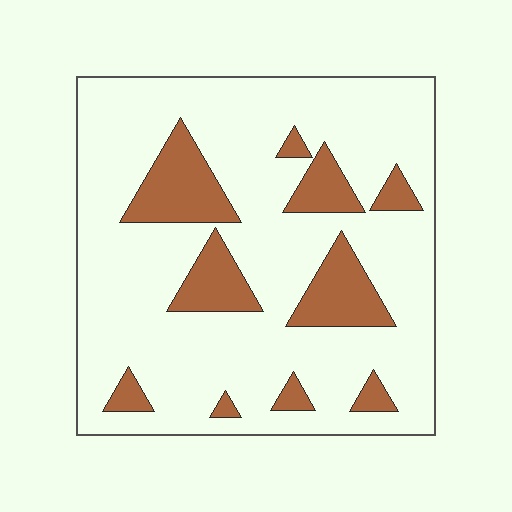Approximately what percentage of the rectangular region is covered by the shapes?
Approximately 20%.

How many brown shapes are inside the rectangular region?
10.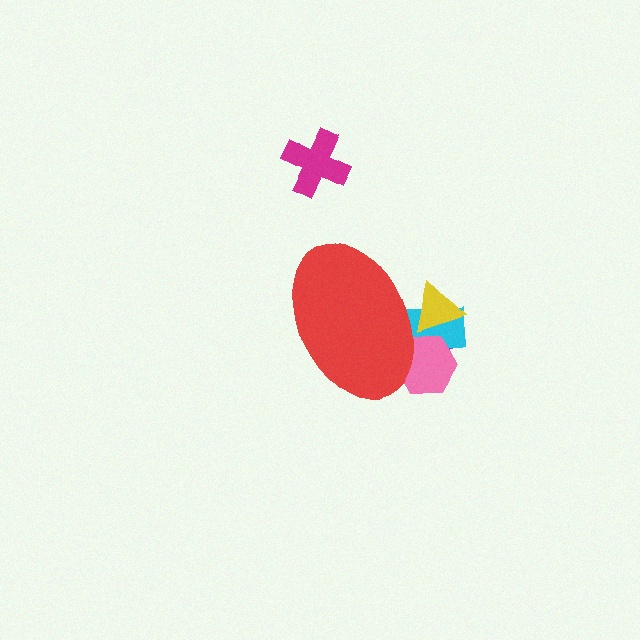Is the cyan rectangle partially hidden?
Yes, the cyan rectangle is partially hidden behind the red ellipse.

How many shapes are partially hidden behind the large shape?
4 shapes are partially hidden.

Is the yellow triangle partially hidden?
Yes, the yellow triangle is partially hidden behind the red ellipse.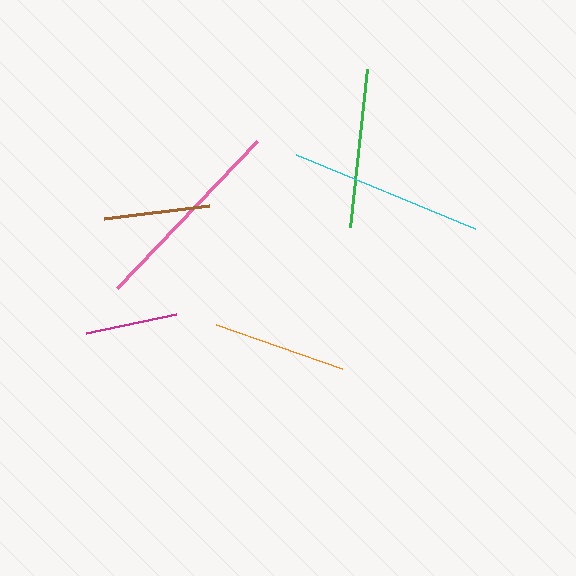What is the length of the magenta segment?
The magenta segment is approximately 93 pixels long.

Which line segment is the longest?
The pink line is the longest at approximately 203 pixels.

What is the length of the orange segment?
The orange segment is approximately 133 pixels long.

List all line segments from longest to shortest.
From longest to shortest: pink, cyan, green, orange, brown, magenta.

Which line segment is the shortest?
The magenta line is the shortest at approximately 93 pixels.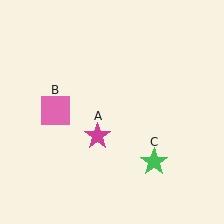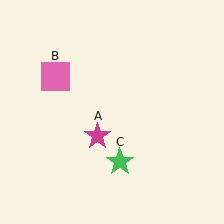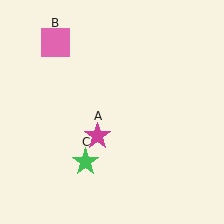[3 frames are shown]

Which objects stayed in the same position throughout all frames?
Magenta star (object A) remained stationary.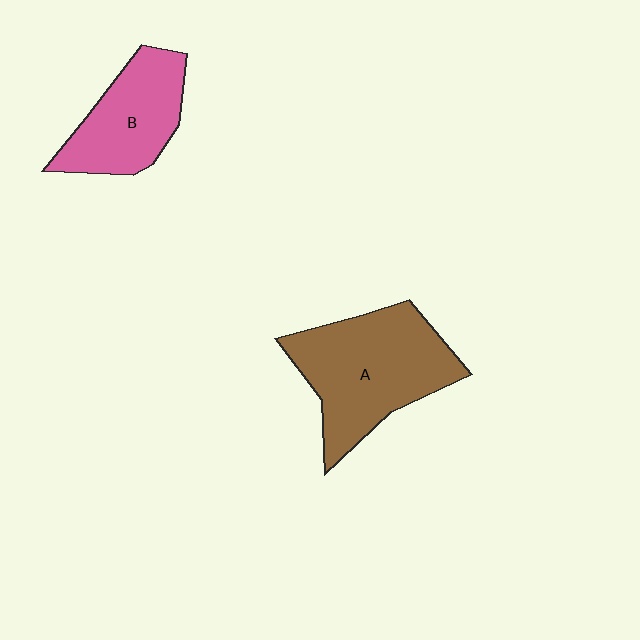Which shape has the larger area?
Shape A (brown).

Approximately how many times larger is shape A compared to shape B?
Approximately 1.5 times.